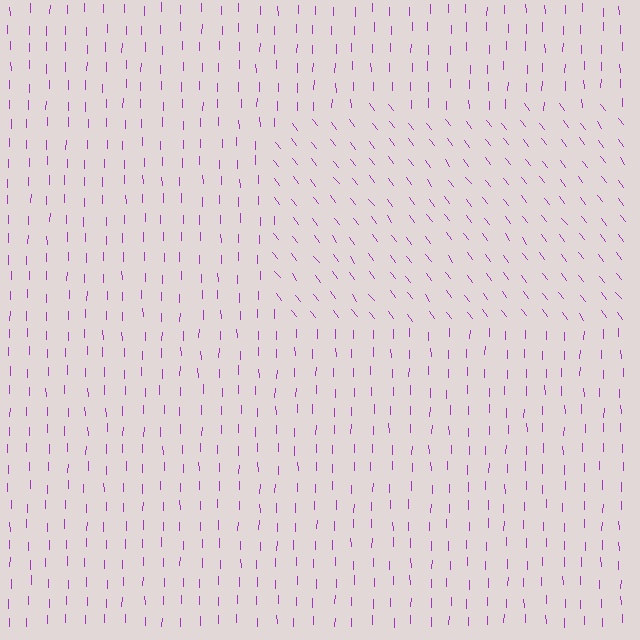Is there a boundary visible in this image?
Yes, there is a texture boundary formed by a change in line orientation.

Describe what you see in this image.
The image is filled with small purple line segments. A rectangle region in the image has lines oriented differently from the surrounding lines, creating a visible texture boundary.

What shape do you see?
I see a rectangle.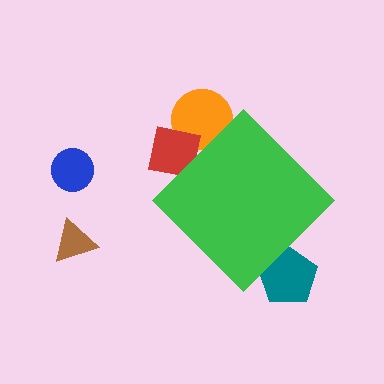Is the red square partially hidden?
Yes, the red square is partially hidden behind the green diamond.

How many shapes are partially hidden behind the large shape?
3 shapes are partially hidden.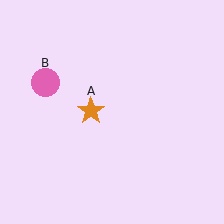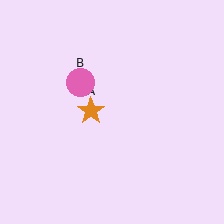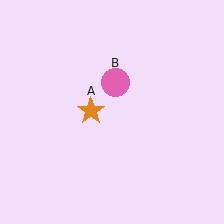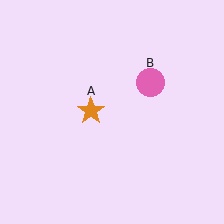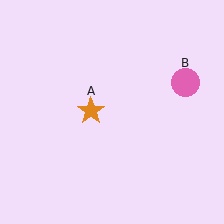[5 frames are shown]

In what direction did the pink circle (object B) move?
The pink circle (object B) moved right.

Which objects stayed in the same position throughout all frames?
Orange star (object A) remained stationary.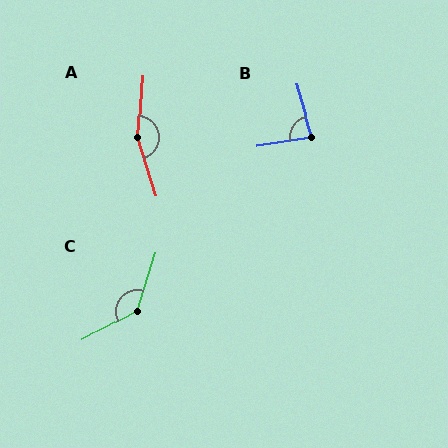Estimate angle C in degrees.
Approximately 136 degrees.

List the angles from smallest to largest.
B (82°), C (136°), A (159°).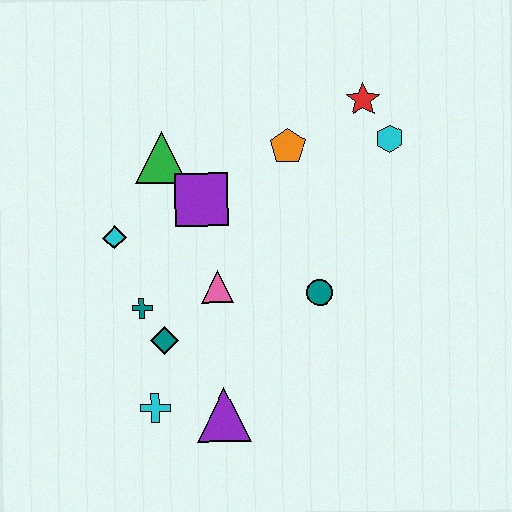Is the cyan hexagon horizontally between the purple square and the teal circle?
No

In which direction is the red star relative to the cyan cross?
The red star is above the cyan cross.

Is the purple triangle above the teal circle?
No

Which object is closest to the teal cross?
The teal diamond is closest to the teal cross.